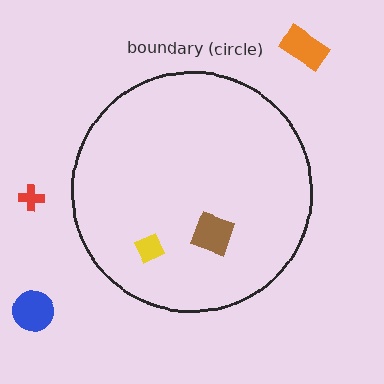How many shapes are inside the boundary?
2 inside, 3 outside.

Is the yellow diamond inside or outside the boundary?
Inside.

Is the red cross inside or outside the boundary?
Outside.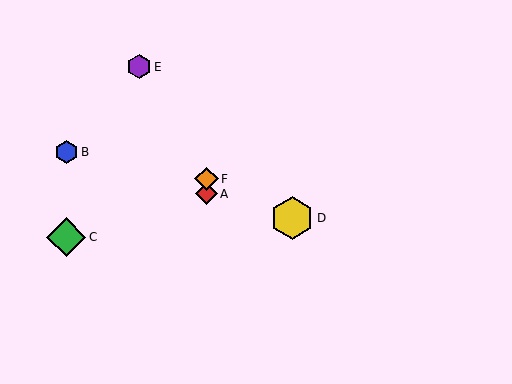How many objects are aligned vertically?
2 objects (A, F) are aligned vertically.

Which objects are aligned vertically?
Objects A, F are aligned vertically.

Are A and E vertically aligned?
No, A is at x≈206 and E is at x≈139.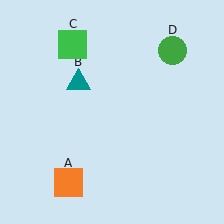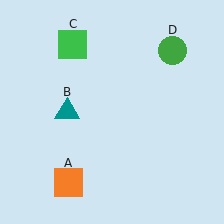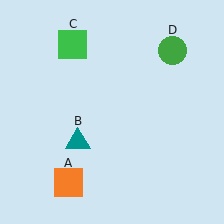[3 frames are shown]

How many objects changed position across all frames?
1 object changed position: teal triangle (object B).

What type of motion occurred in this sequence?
The teal triangle (object B) rotated counterclockwise around the center of the scene.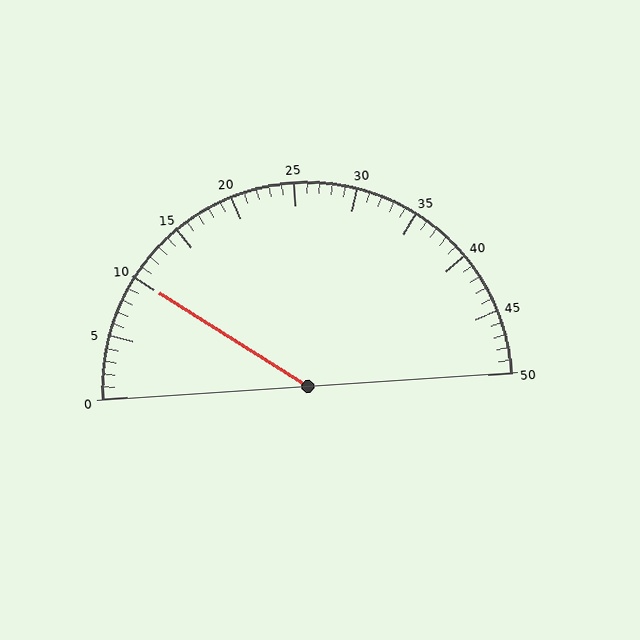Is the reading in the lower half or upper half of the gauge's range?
The reading is in the lower half of the range (0 to 50).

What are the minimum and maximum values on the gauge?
The gauge ranges from 0 to 50.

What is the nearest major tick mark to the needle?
The nearest major tick mark is 10.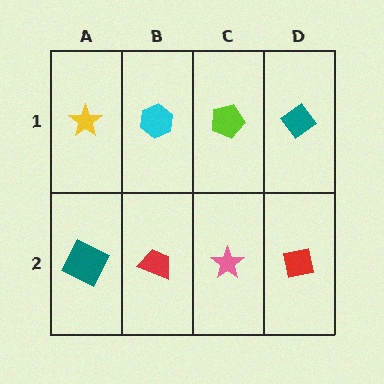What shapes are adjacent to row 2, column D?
A teal diamond (row 1, column D), a pink star (row 2, column C).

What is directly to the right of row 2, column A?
A red trapezoid.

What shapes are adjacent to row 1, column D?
A red square (row 2, column D), a lime pentagon (row 1, column C).